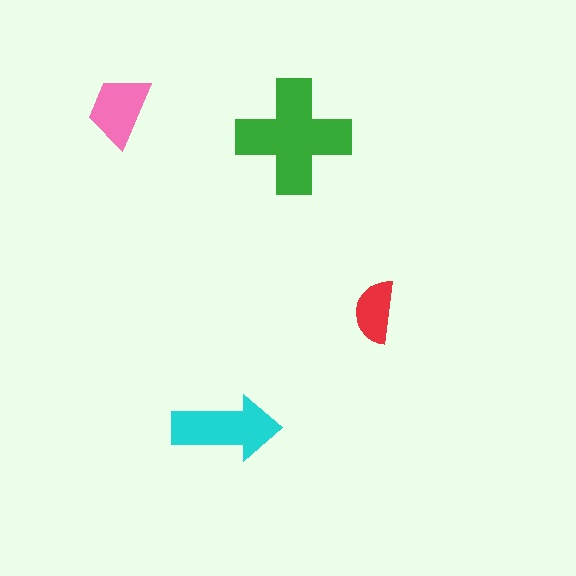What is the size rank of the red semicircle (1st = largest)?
4th.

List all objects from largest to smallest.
The green cross, the cyan arrow, the pink trapezoid, the red semicircle.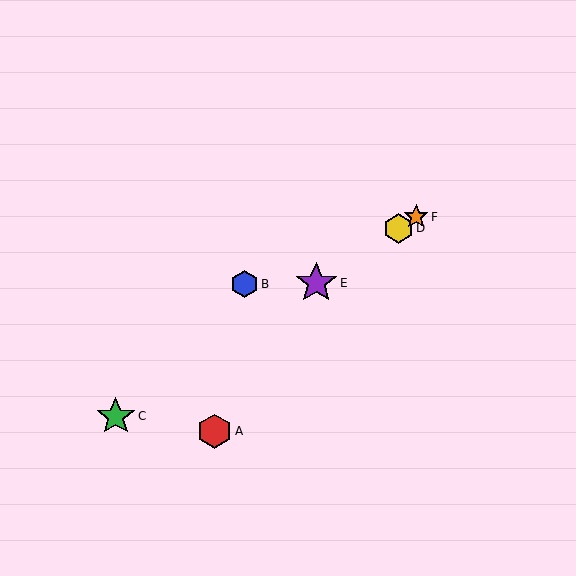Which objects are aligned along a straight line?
Objects C, D, E, F are aligned along a straight line.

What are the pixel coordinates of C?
Object C is at (116, 416).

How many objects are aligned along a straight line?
4 objects (C, D, E, F) are aligned along a straight line.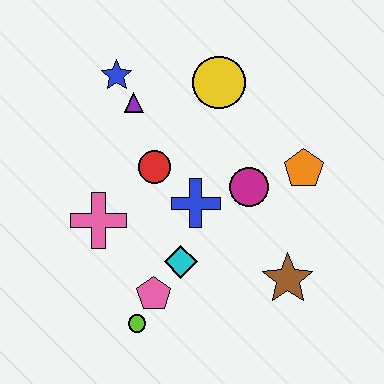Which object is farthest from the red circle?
The brown star is farthest from the red circle.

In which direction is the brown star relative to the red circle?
The brown star is to the right of the red circle.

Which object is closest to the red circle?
The blue cross is closest to the red circle.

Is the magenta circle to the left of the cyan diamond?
No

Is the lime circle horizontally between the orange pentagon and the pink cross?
Yes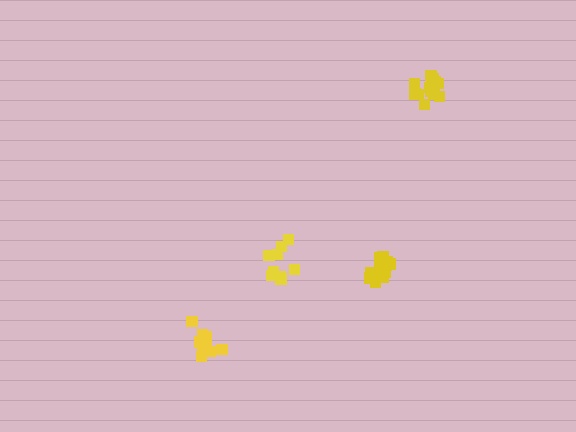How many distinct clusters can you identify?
There are 4 distinct clusters.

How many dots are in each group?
Group 1: 9 dots, Group 2: 13 dots, Group 3: 12 dots, Group 4: 15 dots (49 total).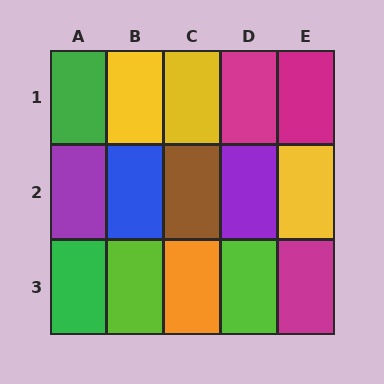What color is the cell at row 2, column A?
Purple.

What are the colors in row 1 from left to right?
Green, yellow, yellow, magenta, magenta.